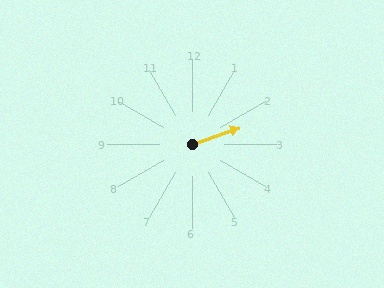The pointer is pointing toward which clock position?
Roughly 2 o'clock.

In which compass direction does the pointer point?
East.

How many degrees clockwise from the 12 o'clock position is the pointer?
Approximately 71 degrees.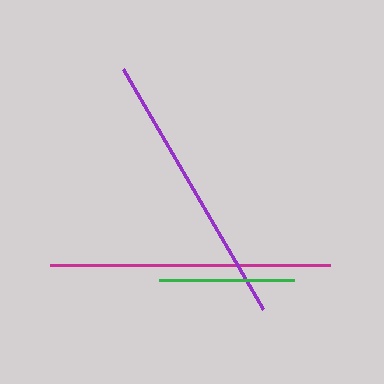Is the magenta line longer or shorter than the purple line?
The magenta line is longer than the purple line.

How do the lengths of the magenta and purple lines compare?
The magenta and purple lines are approximately the same length.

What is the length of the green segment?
The green segment is approximately 135 pixels long.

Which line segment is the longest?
The magenta line is the longest at approximately 280 pixels.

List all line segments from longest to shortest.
From longest to shortest: magenta, purple, green.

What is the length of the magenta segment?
The magenta segment is approximately 280 pixels long.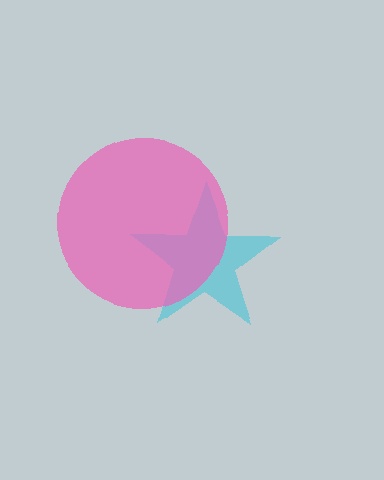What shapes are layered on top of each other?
The layered shapes are: a cyan star, a pink circle.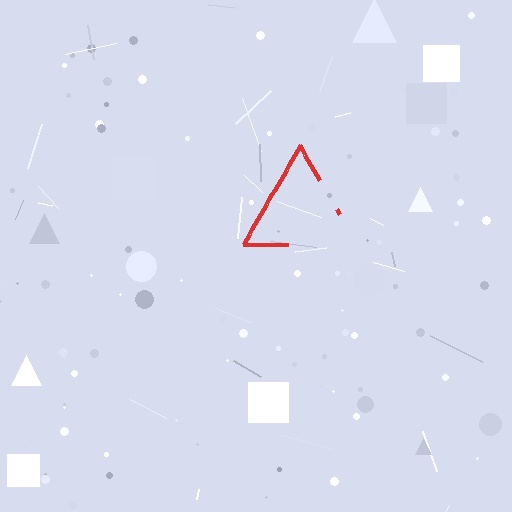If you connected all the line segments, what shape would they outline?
They would outline a triangle.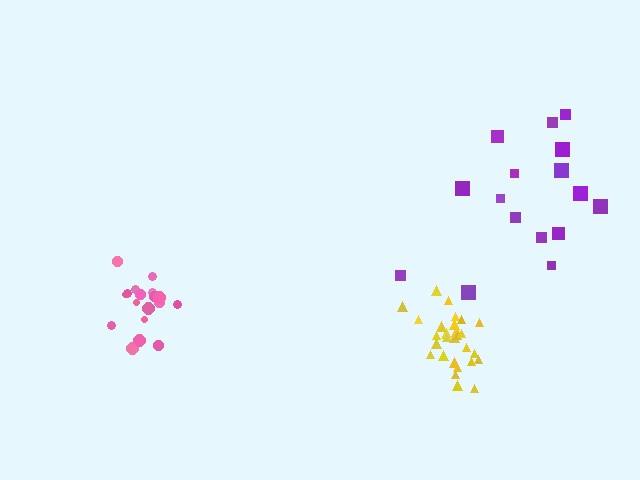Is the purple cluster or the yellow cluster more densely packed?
Yellow.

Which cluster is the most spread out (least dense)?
Purple.